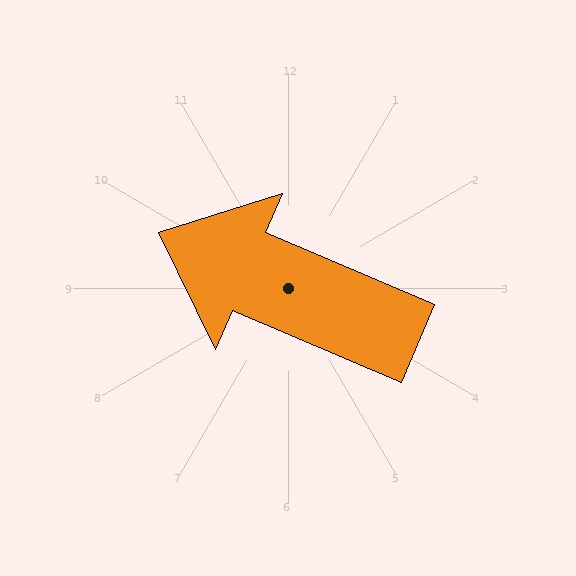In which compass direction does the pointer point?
Northwest.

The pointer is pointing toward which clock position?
Roughly 10 o'clock.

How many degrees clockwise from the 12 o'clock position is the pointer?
Approximately 293 degrees.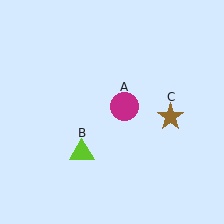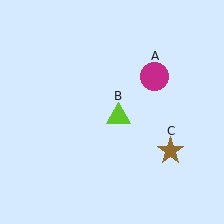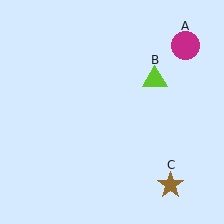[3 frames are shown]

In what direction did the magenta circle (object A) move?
The magenta circle (object A) moved up and to the right.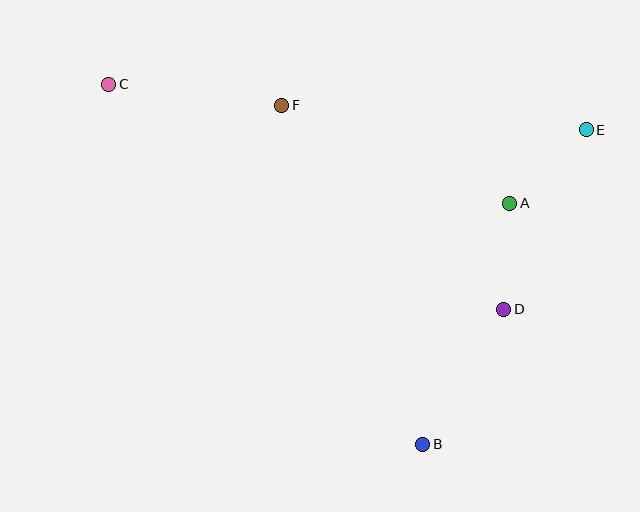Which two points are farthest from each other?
Points C and E are farthest from each other.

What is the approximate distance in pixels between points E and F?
The distance between E and F is approximately 305 pixels.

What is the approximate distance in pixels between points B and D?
The distance between B and D is approximately 158 pixels.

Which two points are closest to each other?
Points A and E are closest to each other.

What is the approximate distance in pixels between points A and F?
The distance between A and F is approximately 249 pixels.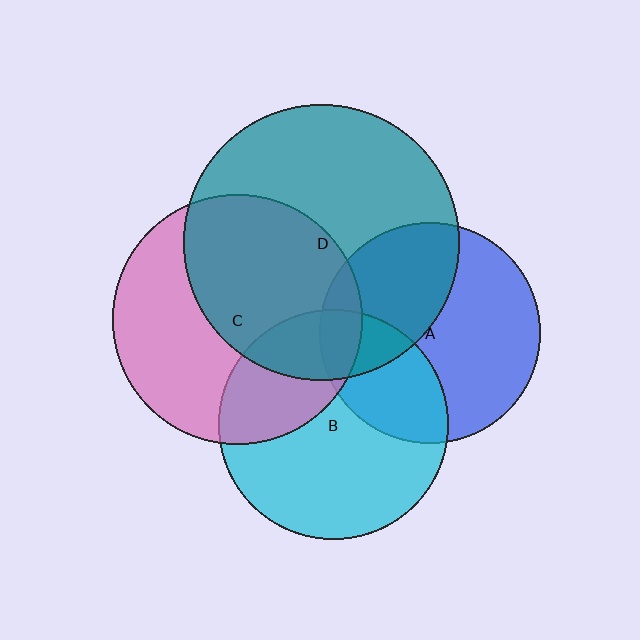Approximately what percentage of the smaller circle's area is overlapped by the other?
Approximately 50%.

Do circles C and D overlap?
Yes.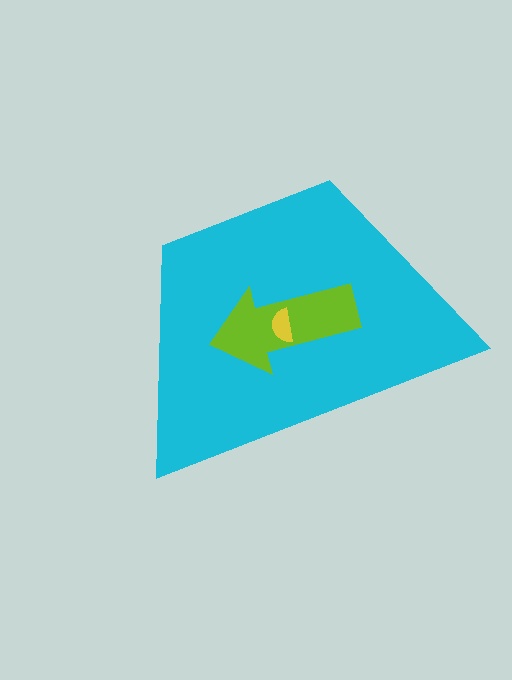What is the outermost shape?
The cyan trapezoid.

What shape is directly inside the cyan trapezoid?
The lime arrow.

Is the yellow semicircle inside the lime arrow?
Yes.